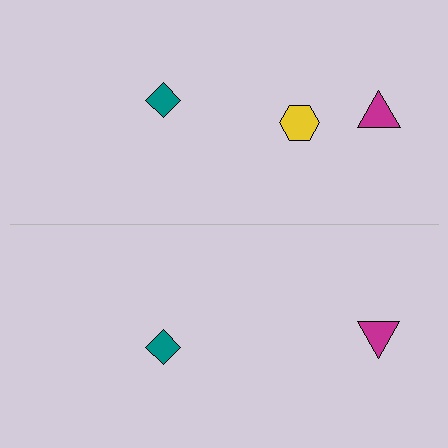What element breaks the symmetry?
A yellow hexagon is missing from the bottom side.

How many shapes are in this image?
There are 5 shapes in this image.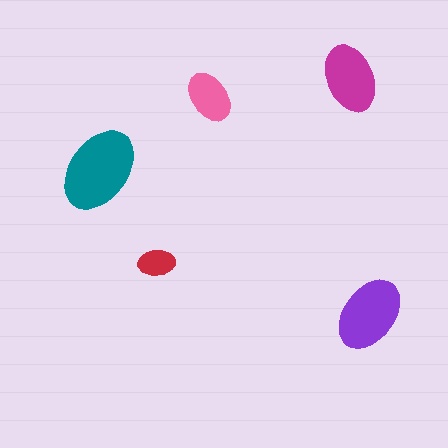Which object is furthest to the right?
The purple ellipse is rightmost.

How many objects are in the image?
There are 5 objects in the image.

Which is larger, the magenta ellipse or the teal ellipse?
The teal one.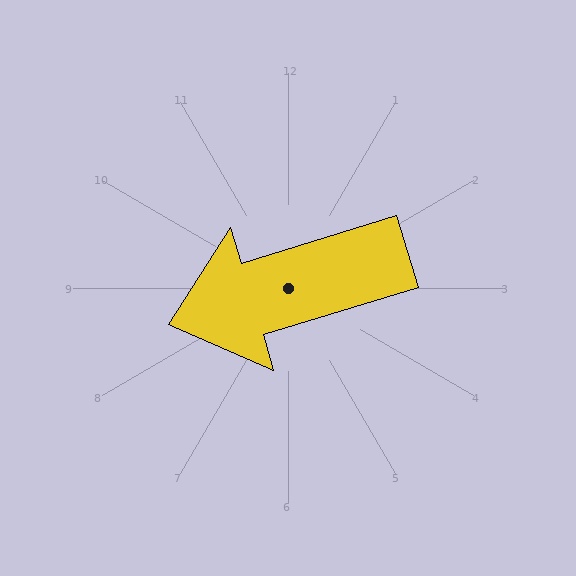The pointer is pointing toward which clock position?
Roughly 8 o'clock.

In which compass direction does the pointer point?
West.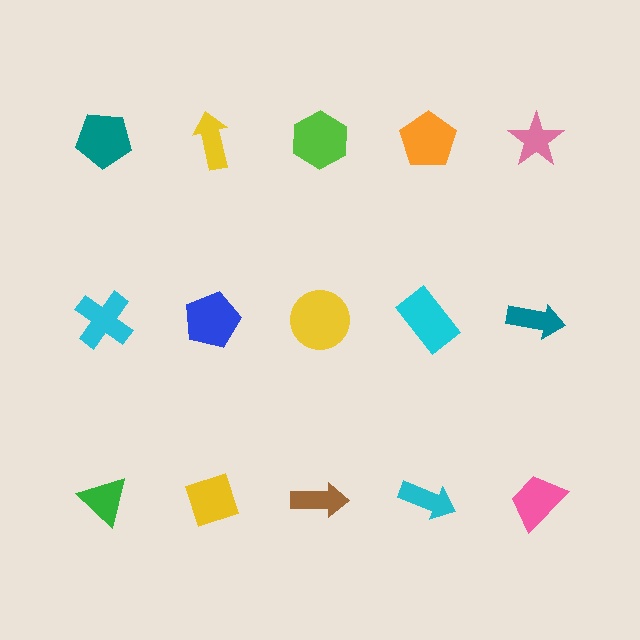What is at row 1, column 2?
A yellow arrow.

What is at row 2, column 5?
A teal arrow.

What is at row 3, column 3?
A brown arrow.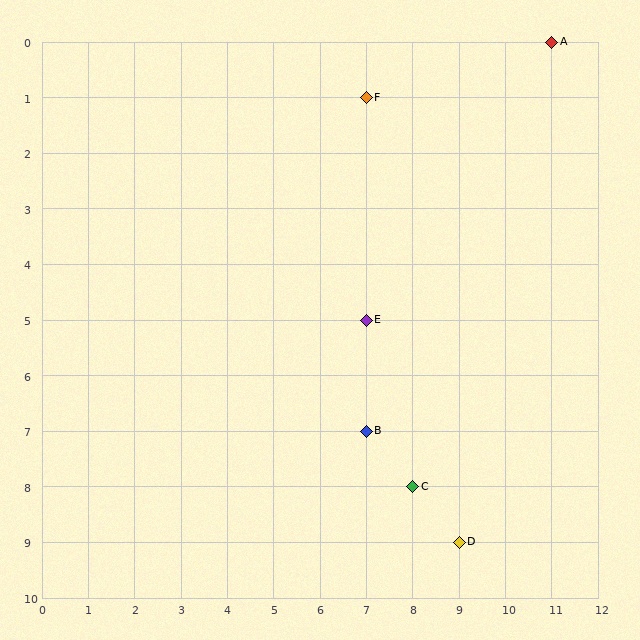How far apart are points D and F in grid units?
Points D and F are 2 columns and 8 rows apart (about 8.2 grid units diagonally).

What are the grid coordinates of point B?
Point B is at grid coordinates (7, 7).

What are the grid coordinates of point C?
Point C is at grid coordinates (8, 8).